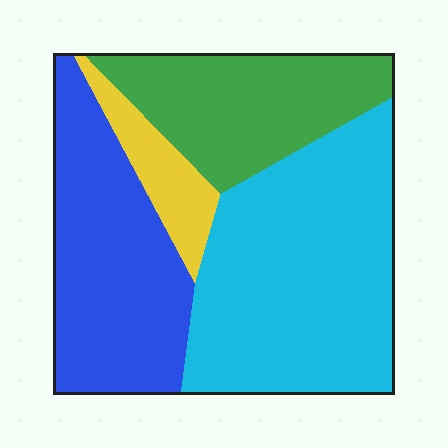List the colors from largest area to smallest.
From largest to smallest: cyan, blue, green, yellow.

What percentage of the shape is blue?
Blue takes up about one quarter (1/4) of the shape.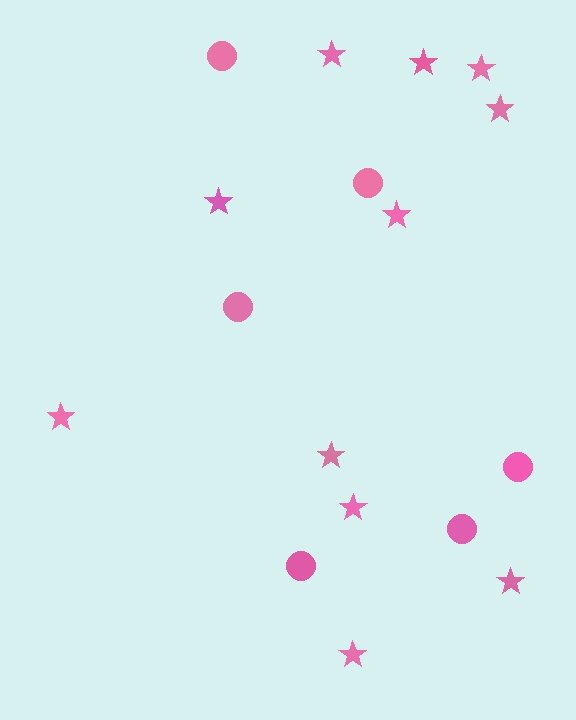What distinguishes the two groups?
There are 2 groups: one group of stars (11) and one group of circles (6).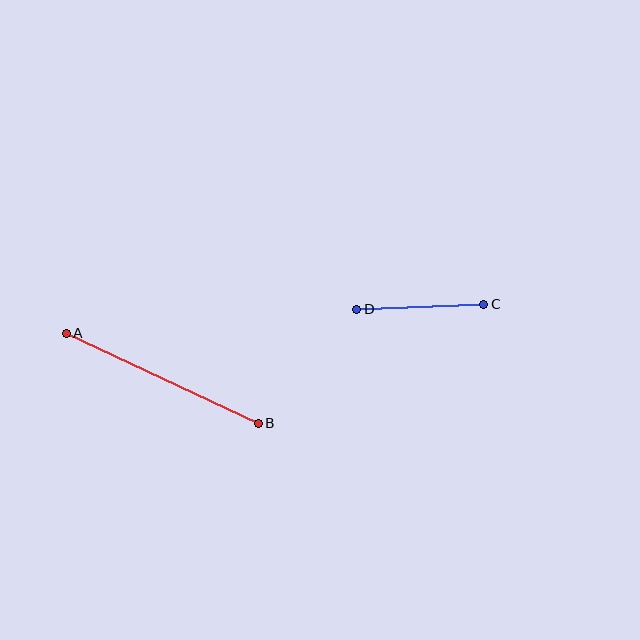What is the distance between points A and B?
The distance is approximately 212 pixels.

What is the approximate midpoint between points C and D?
The midpoint is at approximately (420, 307) pixels.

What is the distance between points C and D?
The distance is approximately 127 pixels.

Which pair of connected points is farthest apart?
Points A and B are farthest apart.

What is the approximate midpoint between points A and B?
The midpoint is at approximately (162, 378) pixels.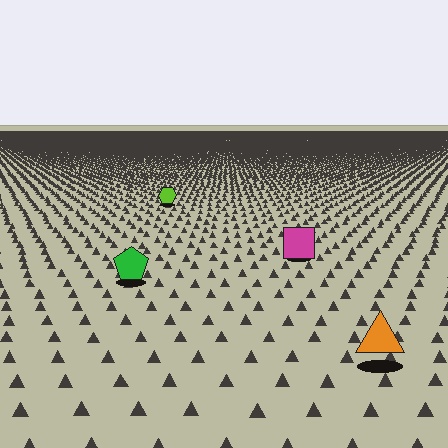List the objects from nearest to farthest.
From nearest to farthest: the orange triangle, the green pentagon, the magenta square, the lime hexagon.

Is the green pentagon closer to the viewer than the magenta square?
Yes. The green pentagon is closer — you can tell from the texture gradient: the ground texture is coarser near it.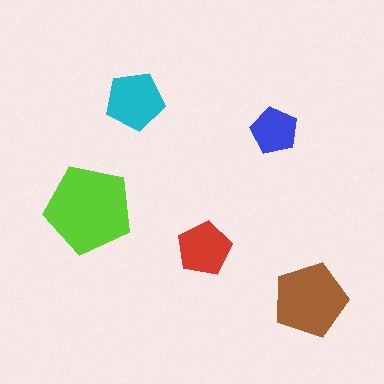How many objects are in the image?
There are 5 objects in the image.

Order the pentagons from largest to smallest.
the lime one, the brown one, the cyan one, the red one, the blue one.